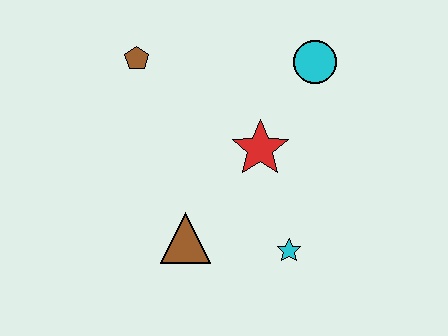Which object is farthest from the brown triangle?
The cyan circle is farthest from the brown triangle.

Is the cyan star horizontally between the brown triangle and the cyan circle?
Yes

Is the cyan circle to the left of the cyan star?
No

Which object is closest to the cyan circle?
The red star is closest to the cyan circle.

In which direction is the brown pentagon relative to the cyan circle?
The brown pentagon is to the left of the cyan circle.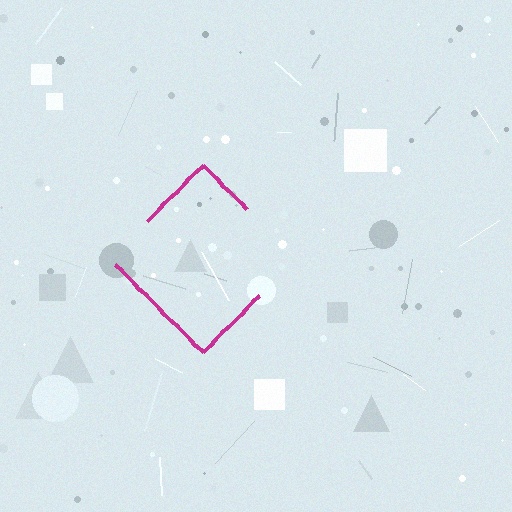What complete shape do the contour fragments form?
The contour fragments form a diamond.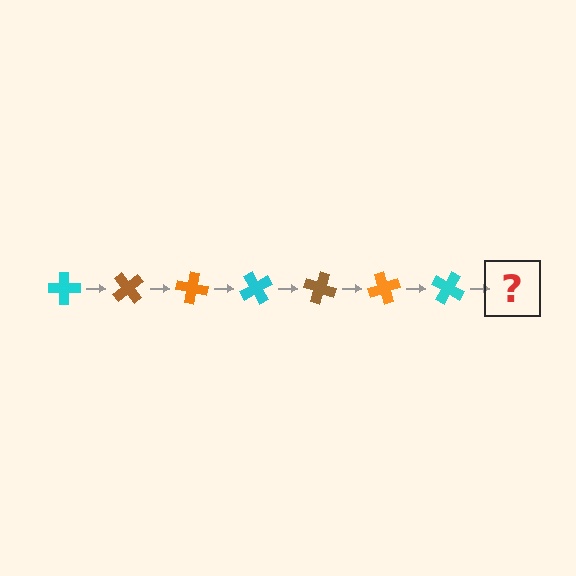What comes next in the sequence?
The next element should be a brown cross, rotated 350 degrees from the start.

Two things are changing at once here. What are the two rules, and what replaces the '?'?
The two rules are that it rotates 50 degrees each step and the color cycles through cyan, brown, and orange. The '?' should be a brown cross, rotated 350 degrees from the start.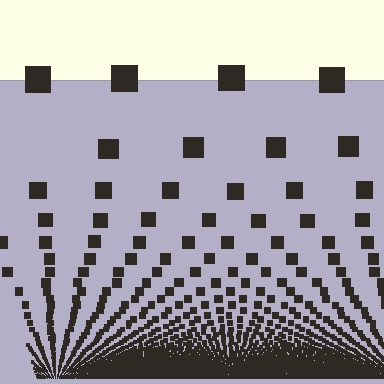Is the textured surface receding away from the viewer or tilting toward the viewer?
The surface appears to tilt toward the viewer. Texture elements get larger and sparser toward the top.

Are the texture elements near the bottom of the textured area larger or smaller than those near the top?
Smaller. The gradient is inverted — elements near the bottom are smaller and denser.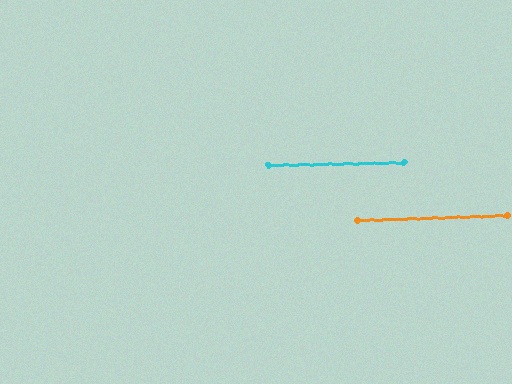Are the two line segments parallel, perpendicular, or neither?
Parallel — their directions differ by only 0.9°.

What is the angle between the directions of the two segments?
Approximately 1 degree.